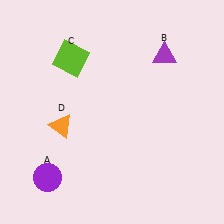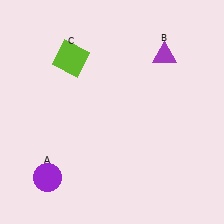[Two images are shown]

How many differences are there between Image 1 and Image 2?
There is 1 difference between the two images.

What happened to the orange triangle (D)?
The orange triangle (D) was removed in Image 2. It was in the bottom-left area of Image 1.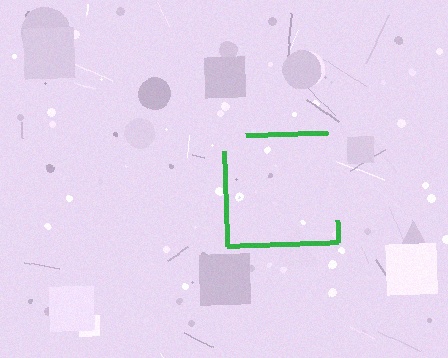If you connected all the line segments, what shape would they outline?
They would outline a square.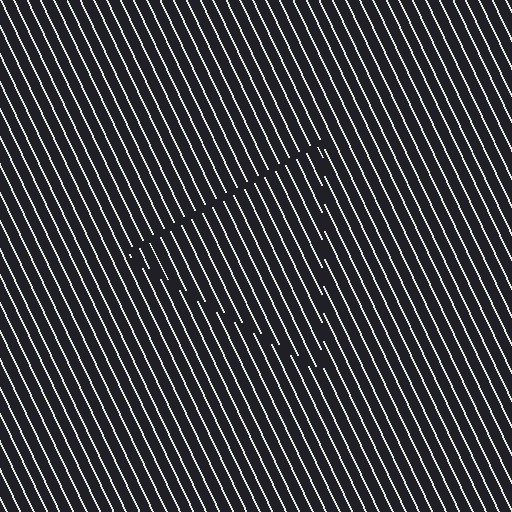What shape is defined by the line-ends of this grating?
An illusory triangle. The interior of the shape contains the same grating, shifted by half a period — the contour is defined by the phase discontinuity where line-ends from the inner and outer gratings abut.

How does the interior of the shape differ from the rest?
The interior of the shape contains the same grating, shifted by half a period — the contour is defined by the phase discontinuity where line-ends from the inner and outer gratings abut.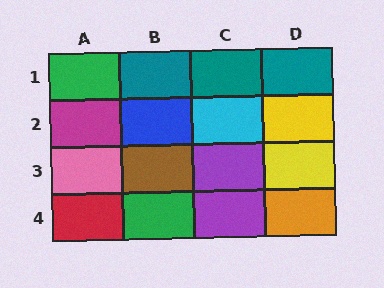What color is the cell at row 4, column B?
Green.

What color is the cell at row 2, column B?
Blue.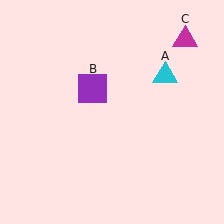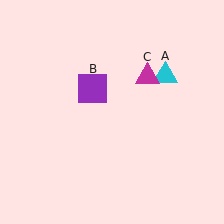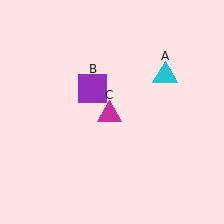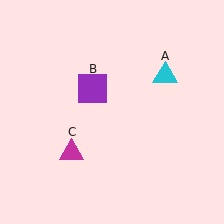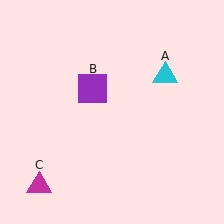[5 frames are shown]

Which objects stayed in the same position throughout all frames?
Cyan triangle (object A) and purple square (object B) remained stationary.